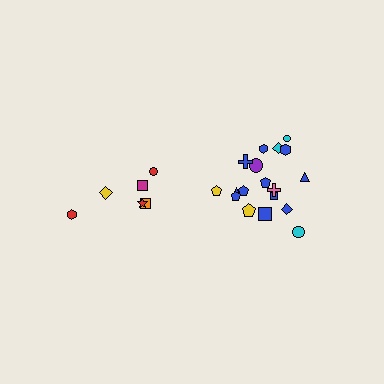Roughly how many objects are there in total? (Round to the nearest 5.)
Roughly 25 objects in total.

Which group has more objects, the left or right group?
The right group.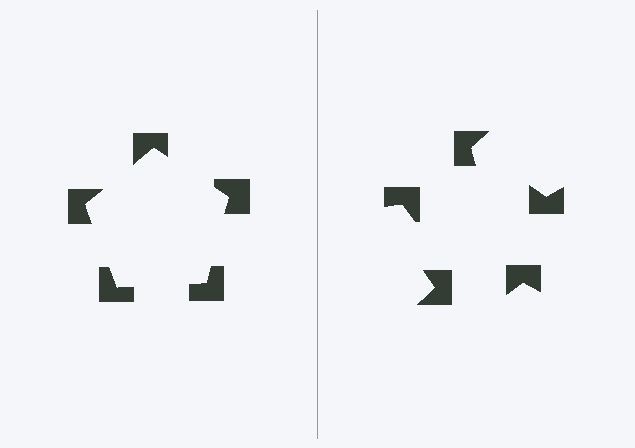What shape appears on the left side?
An illusory pentagon.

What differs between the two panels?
The notched squares are positioned identically on both sides; only the wedge orientations differ. On the left they align to a pentagon; on the right they are misaligned.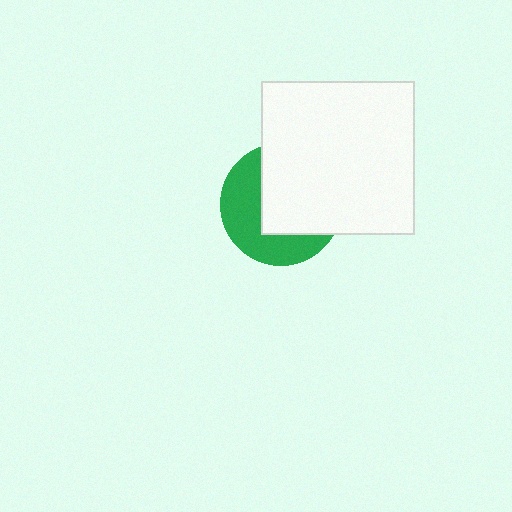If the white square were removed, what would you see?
You would see the complete green circle.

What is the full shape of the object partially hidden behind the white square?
The partially hidden object is a green circle.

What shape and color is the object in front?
The object in front is a white square.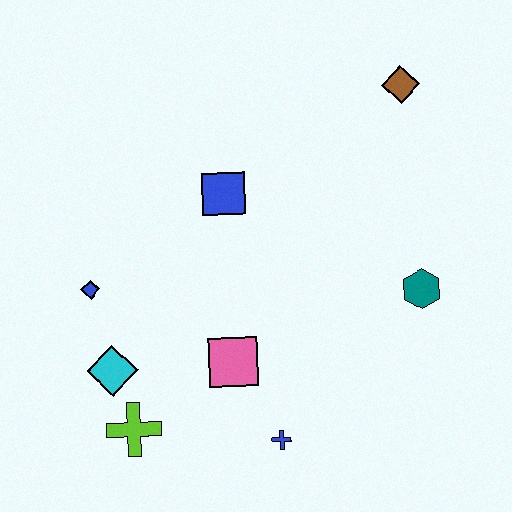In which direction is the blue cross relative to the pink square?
The blue cross is below the pink square.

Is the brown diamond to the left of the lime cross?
No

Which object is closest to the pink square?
The blue cross is closest to the pink square.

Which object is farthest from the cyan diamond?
The brown diamond is farthest from the cyan diamond.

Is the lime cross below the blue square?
Yes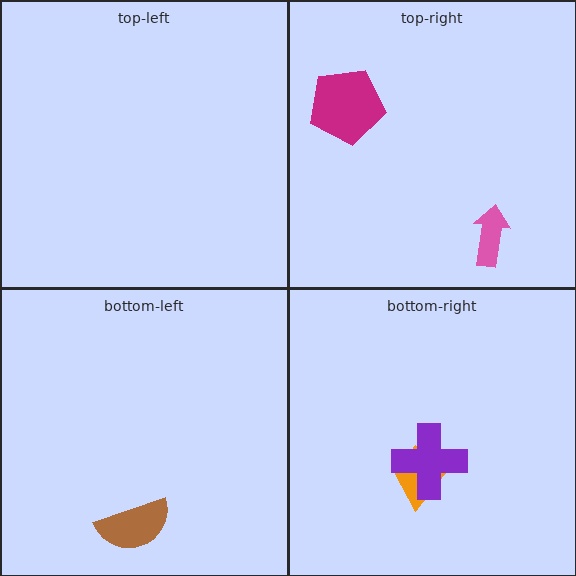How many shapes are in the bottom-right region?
2.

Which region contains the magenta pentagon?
The top-right region.